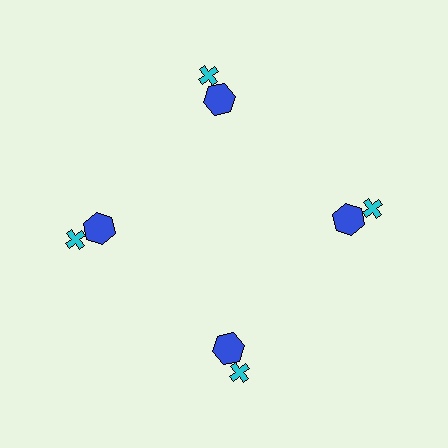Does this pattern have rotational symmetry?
Yes, this pattern has 4-fold rotational symmetry. It looks the same after rotating 90 degrees around the center.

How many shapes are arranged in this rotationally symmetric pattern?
There are 8 shapes, arranged in 4 groups of 2.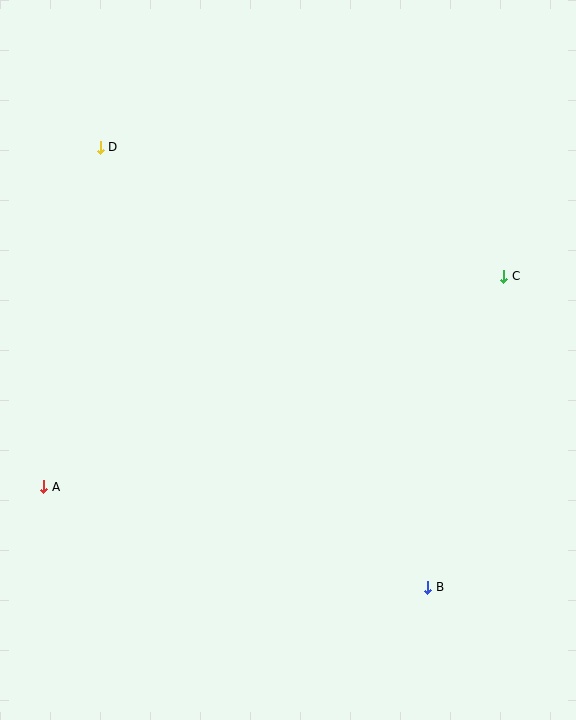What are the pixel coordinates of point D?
Point D is at (100, 147).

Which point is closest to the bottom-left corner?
Point A is closest to the bottom-left corner.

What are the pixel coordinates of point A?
Point A is at (44, 487).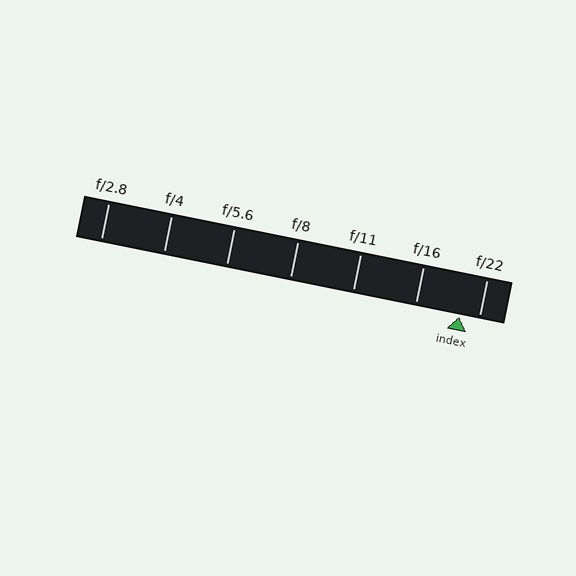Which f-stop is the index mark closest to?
The index mark is closest to f/22.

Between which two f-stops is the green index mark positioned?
The index mark is between f/16 and f/22.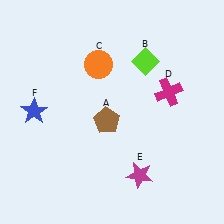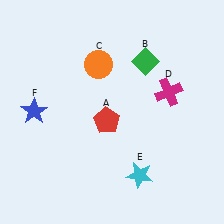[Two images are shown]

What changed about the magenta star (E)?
In Image 1, E is magenta. In Image 2, it changed to cyan.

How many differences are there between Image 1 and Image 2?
There are 3 differences between the two images.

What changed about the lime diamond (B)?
In Image 1, B is lime. In Image 2, it changed to green.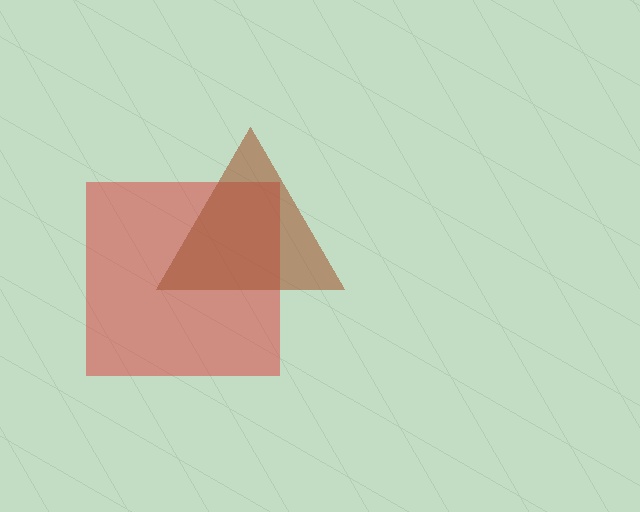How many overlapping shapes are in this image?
There are 2 overlapping shapes in the image.